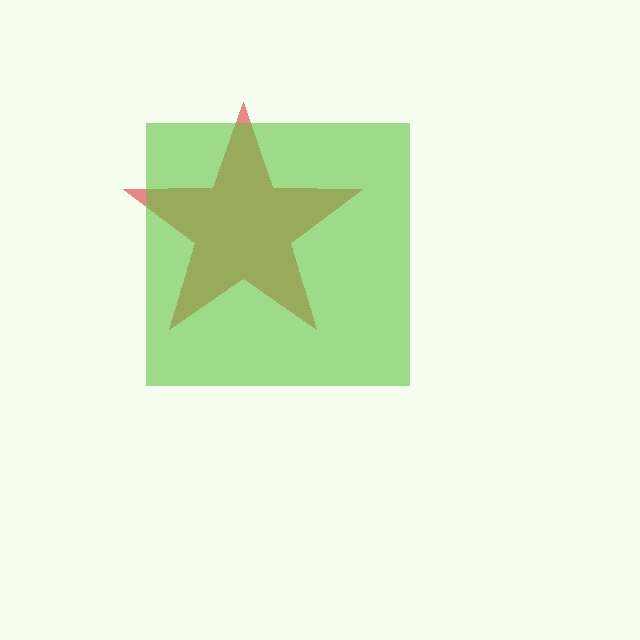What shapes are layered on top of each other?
The layered shapes are: a red star, a lime square.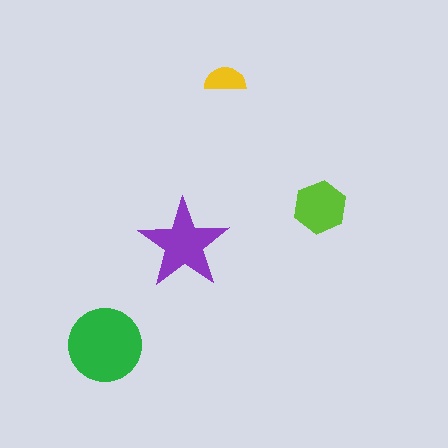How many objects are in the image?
There are 4 objects in the image.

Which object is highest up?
The yellow semicircle is topmost.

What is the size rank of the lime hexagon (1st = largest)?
3rd.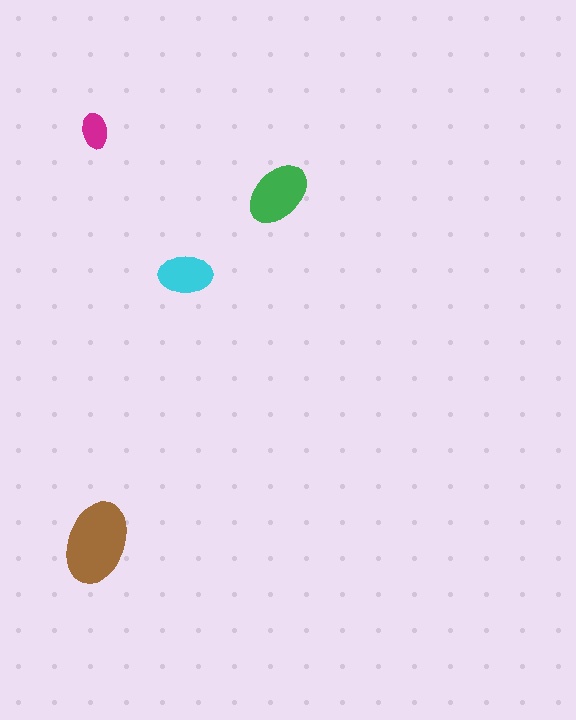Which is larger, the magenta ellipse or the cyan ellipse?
The cyan one.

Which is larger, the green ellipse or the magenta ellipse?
The green one.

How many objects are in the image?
There are 4 objects in the image.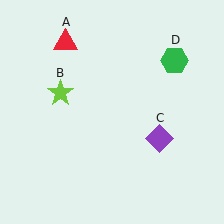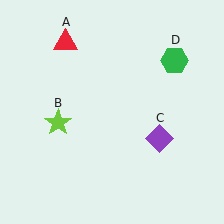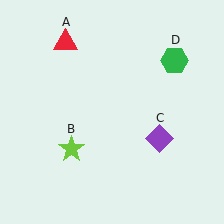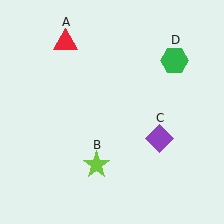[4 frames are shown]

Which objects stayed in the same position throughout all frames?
Red triangle (object A) and purple diamond (object C) and green hexagon (object D) remained stationary.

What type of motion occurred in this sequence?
The lime star (object B) rotated counterclockwise around the center of the scene.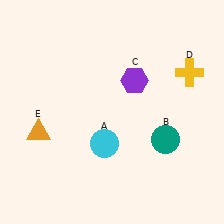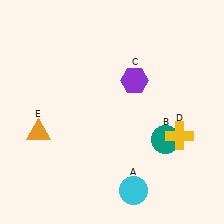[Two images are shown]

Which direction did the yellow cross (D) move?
The yellow cross (D) moved down.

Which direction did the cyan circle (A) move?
The cyan circle (A) moved down.